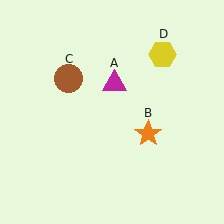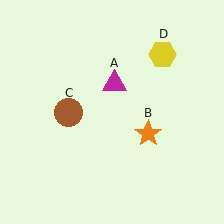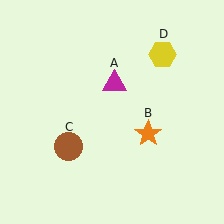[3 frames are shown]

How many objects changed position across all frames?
1 object changed position: brown circle (object C).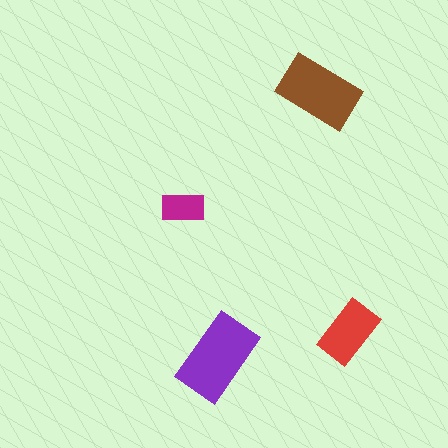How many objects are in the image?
There are 4 objects in the image.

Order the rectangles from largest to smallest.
the purple one, the brown one, the red one, the magenta one.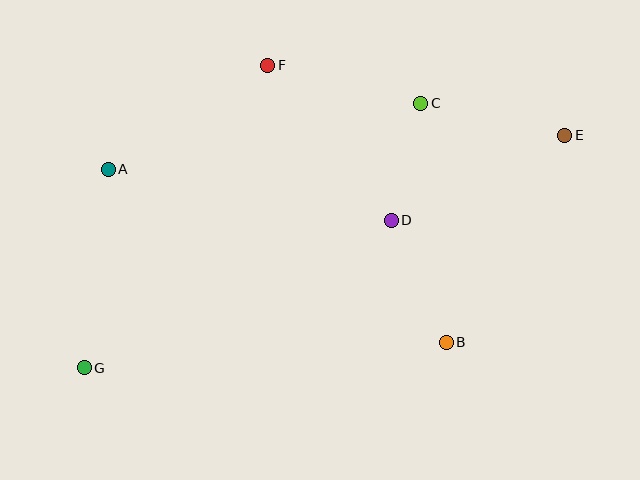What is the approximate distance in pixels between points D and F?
The distance between D and F is approximately 199 pixels.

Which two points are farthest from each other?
Points E and G are farthest from each other.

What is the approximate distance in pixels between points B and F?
The distance between B and F is approximately 330 pixels.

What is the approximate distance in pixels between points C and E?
The distance between C and E is approximately 148 pixels.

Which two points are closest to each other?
Points C and D are closest to each other.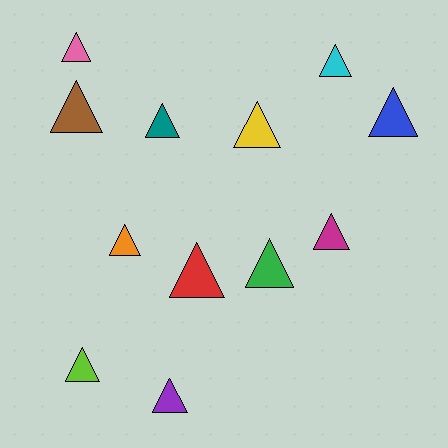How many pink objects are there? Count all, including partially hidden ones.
There is 1 pink object.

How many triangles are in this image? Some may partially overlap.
There are 12 triangles.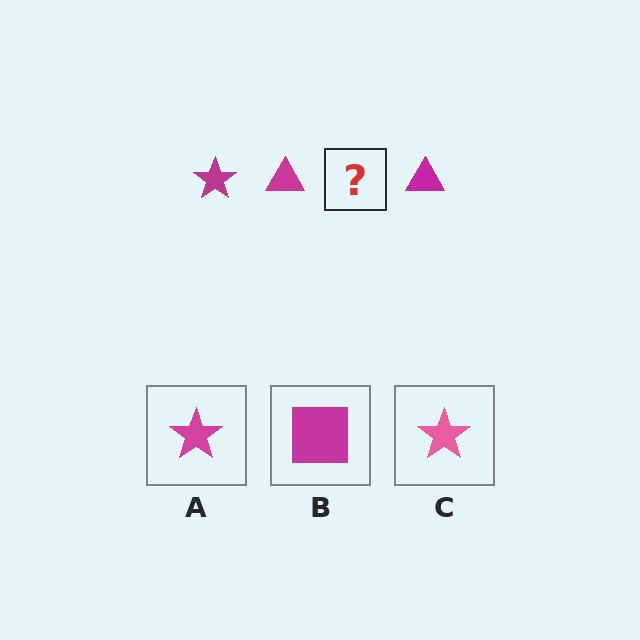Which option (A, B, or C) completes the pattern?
A.